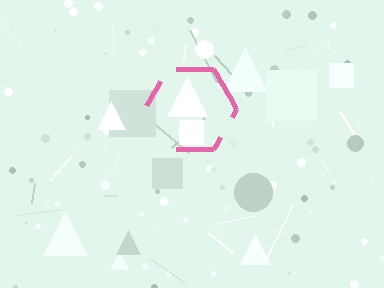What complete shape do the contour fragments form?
The contour fragments form a hexagon.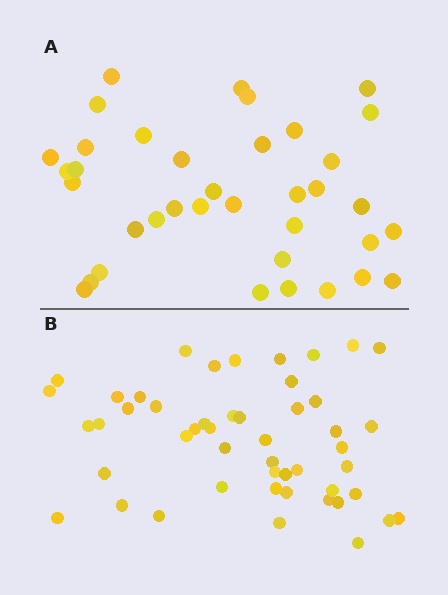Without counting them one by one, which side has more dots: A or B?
Region B (the bottom region) has more dots.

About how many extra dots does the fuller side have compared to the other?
Region B has roughly 12 or so more dots than region A.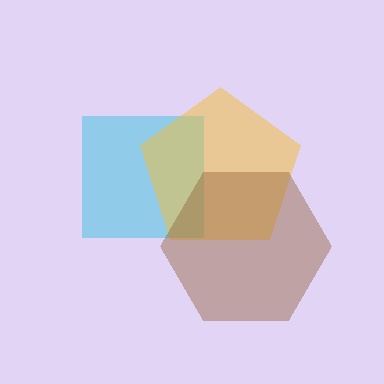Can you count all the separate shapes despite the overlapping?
Yes, there are 3 separate shapes.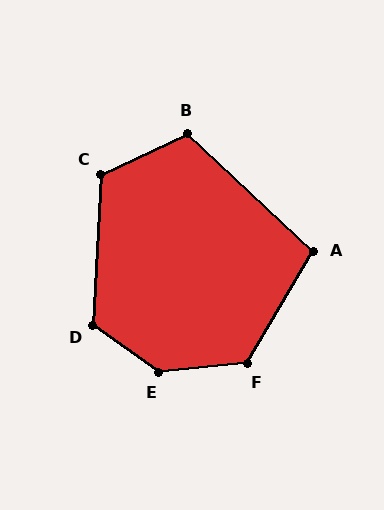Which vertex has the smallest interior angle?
A, at approximately 102 degrees.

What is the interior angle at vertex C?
Approximately 118 degrees (obtuse).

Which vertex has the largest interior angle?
E, at approximately 139 degrees.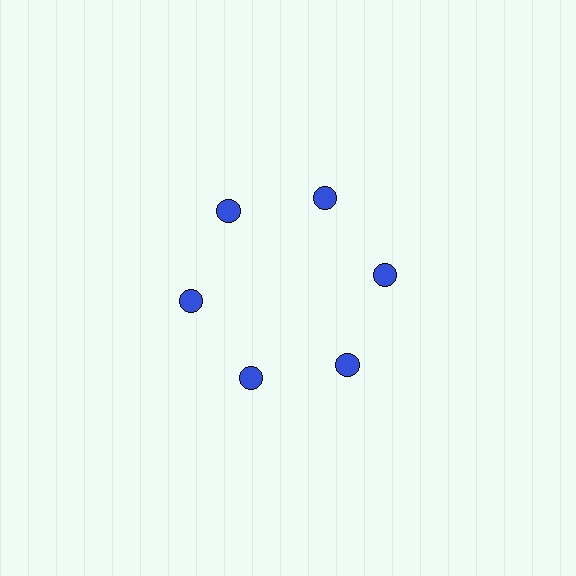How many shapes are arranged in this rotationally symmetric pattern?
There are 6 shapes, arranged in 6 groups of 1.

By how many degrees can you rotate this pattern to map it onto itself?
The pattern maps onto itself every 60 degrees of rotation.